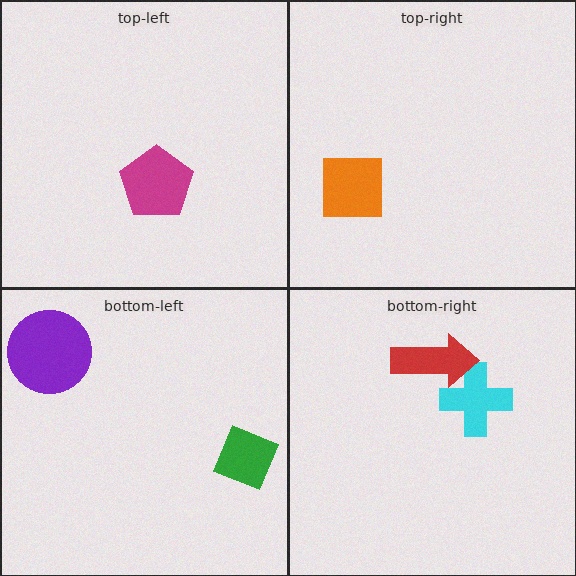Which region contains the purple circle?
The bottom-left region.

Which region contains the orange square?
The top-right region.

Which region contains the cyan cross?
The bottom-right region.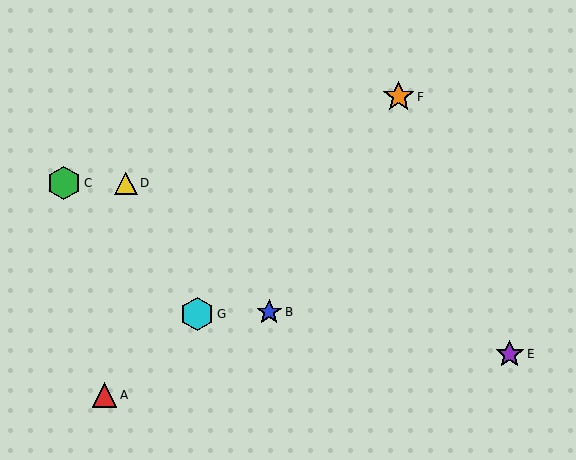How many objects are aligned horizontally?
2 objects (C, D) are aligned horizontally.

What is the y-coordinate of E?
Object E is at y≈354.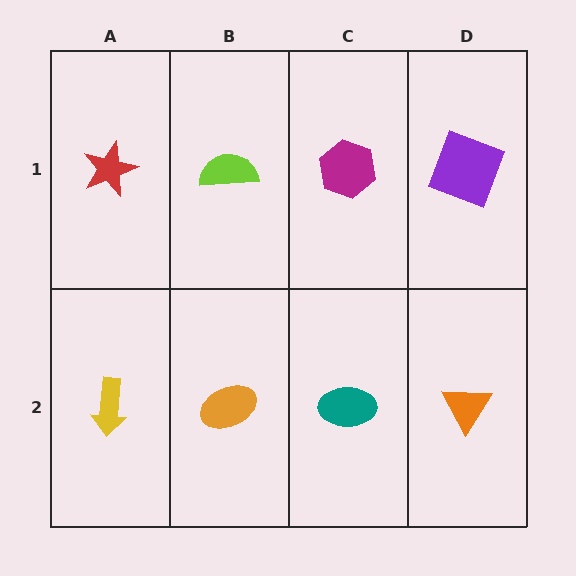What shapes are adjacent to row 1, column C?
A teal ellipse (row 2, column C), a lime semicircle (row 1, column B), a purple square (row 1, column D).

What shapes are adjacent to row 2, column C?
A magenta hexagon (row 1, column C), an orange ellipse (row 2, column B), an orange triangle (row 2, column D).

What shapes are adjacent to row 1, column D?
An orange triangle (row 2, column D), a magenta hexagon (row 1, column C).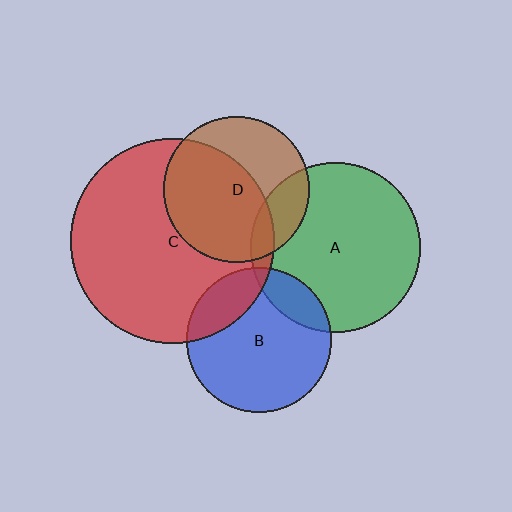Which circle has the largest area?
Circle C (red).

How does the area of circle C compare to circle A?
Approximately 1.4 times.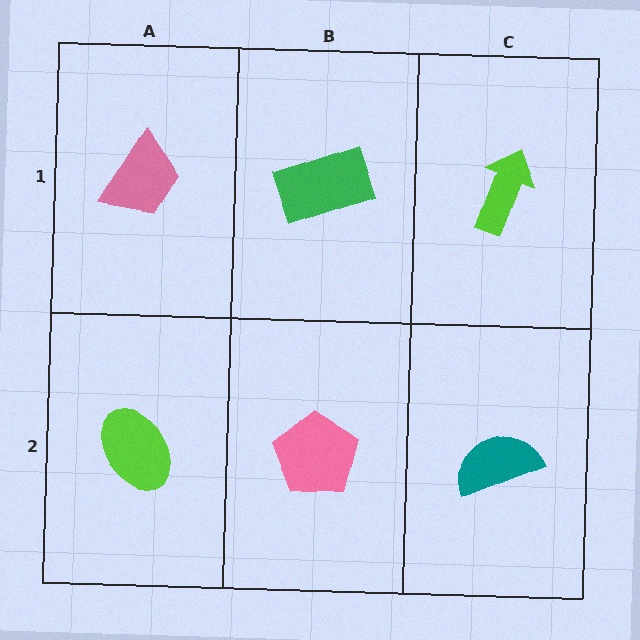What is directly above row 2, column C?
A lime arrow.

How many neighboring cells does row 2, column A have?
2.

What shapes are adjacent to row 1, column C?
A teal semicircle (row 2, column C), a green rectangle (row 1, column B).